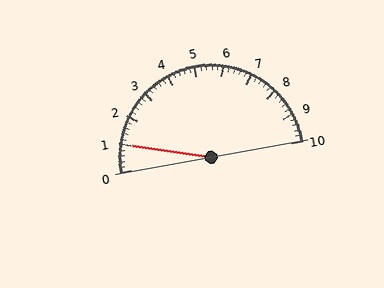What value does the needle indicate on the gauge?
The needle indicates approximately 1.0.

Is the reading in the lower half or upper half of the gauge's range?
The reading is in the lower half of the range (0 to 10).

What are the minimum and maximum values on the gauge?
The gauge ranges from 0 to 10.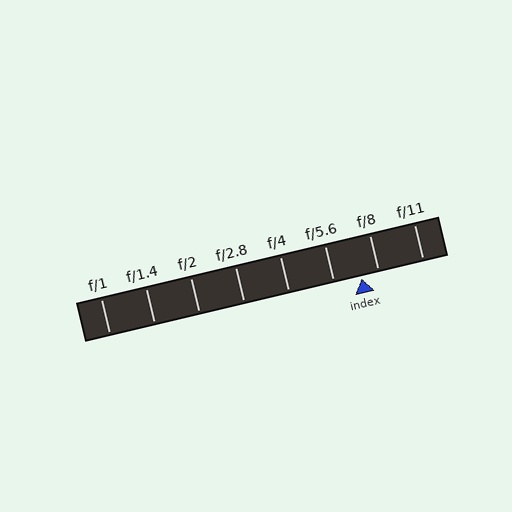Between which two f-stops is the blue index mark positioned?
The index mark is between f/5.6 and f/8.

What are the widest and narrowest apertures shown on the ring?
The widest aperture shown is f/1 and the narrowest is f/11.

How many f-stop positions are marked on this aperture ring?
There are 8 f-stop positions marked.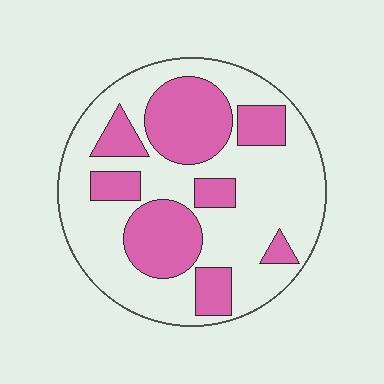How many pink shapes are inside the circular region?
8.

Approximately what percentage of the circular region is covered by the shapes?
Approximately 35%.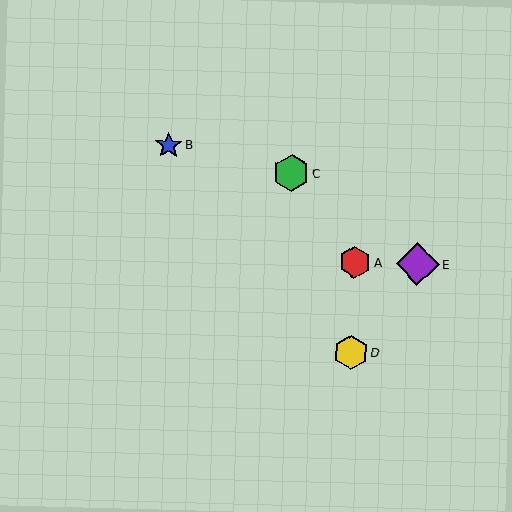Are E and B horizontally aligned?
No, E is at y≈264 and B is at y≈145.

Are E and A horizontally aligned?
Yes, both are at y≈264.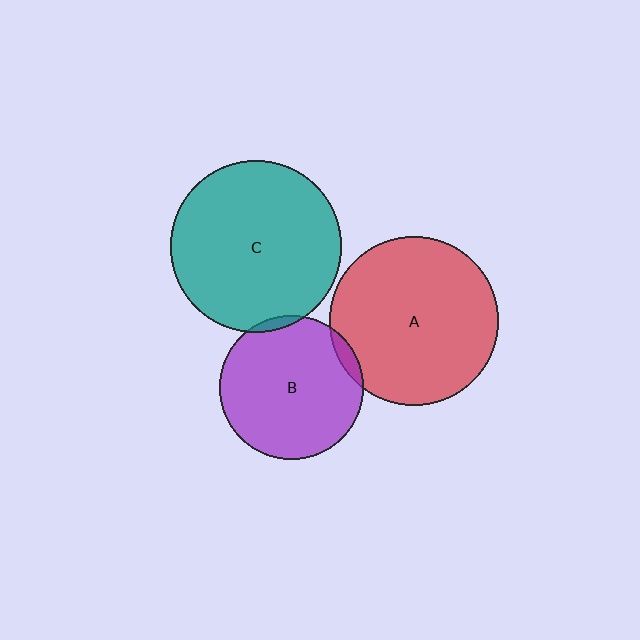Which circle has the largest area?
Circle C (teal).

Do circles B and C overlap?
Yes.